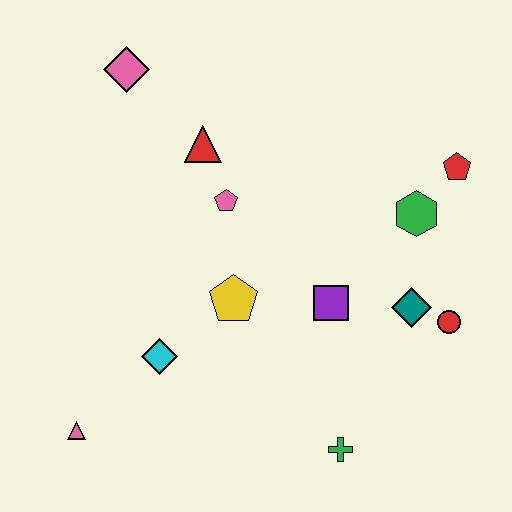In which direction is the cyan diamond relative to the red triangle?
The cyan diamond is below the red triangle.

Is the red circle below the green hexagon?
Yes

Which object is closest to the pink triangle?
The cyan diamond is closest to the pink triangle.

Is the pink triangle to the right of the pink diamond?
No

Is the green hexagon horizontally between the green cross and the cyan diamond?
No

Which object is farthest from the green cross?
The pink diamond is farthest from the green cross.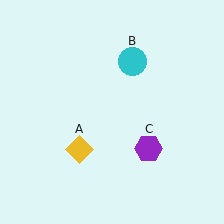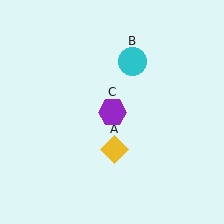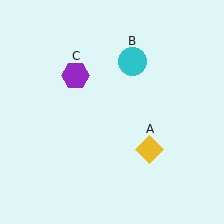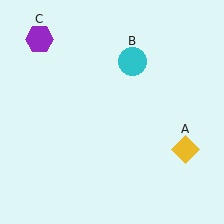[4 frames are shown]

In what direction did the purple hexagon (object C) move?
The purple hexagon (object C) moved up and to the left.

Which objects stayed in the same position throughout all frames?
Cyan circle (object B) remained stationary.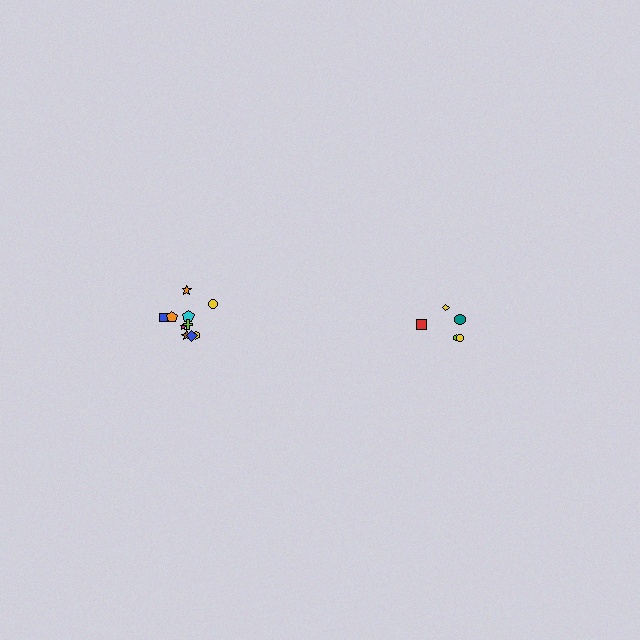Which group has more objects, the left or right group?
The left group.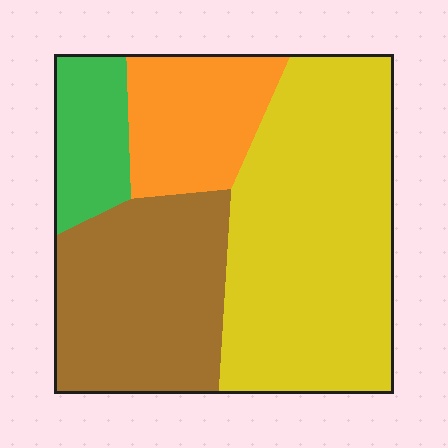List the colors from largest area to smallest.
From largest to smallest: yellow, brown, orange, green.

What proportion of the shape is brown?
Brown takes up about one quarter (1/4) of the shape.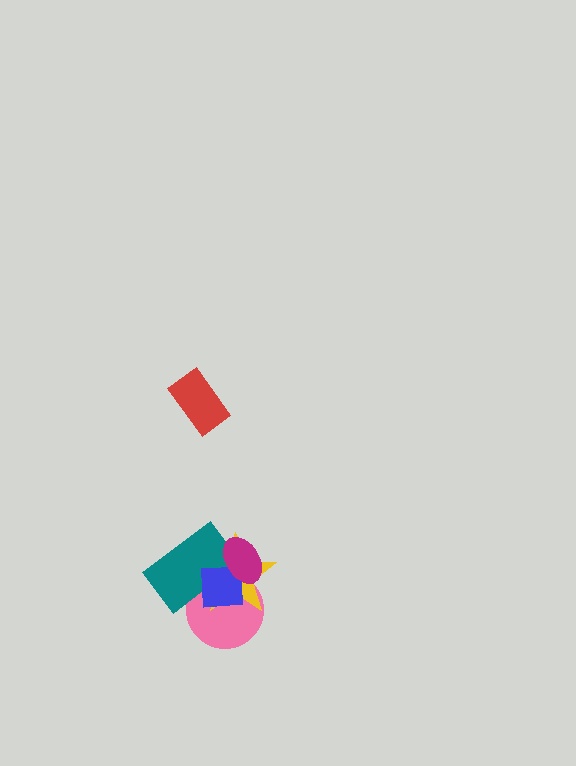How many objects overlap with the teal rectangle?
4 objects overlap with the teal rectangle.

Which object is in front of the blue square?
The magenta ellipse is in front of the blue square.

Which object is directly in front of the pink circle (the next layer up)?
The yellow star is directly in front of the pink circle.